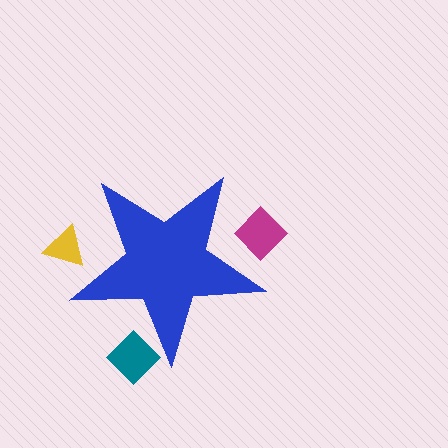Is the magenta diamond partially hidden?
Yes, the magenta diamond is partially hidden behind the blue star.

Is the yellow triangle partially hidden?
Yes, the yellow triangle is partially hidden behind the blue star.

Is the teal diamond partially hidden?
Yes, the teal diamond is partially hidden behind the blue star.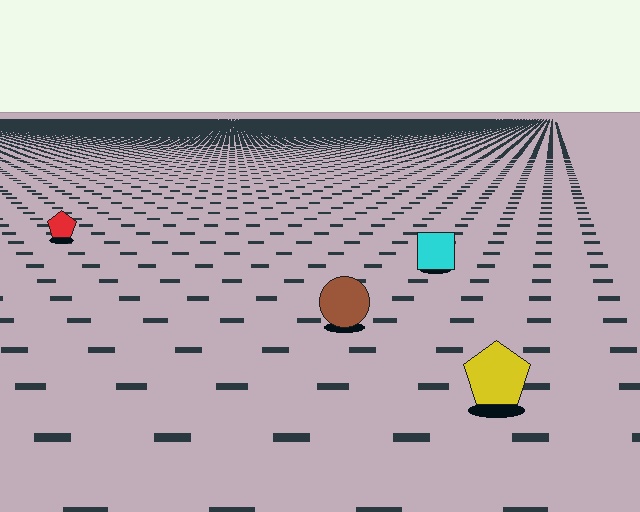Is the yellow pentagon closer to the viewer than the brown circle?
Yes. The yellow pentagon is closer — you can tell from the texture gradient: the ground texture is coarser near it.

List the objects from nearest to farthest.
From nearest to farthest: the yellow pentagon, the brown circle, the cyan square, the red pentagon.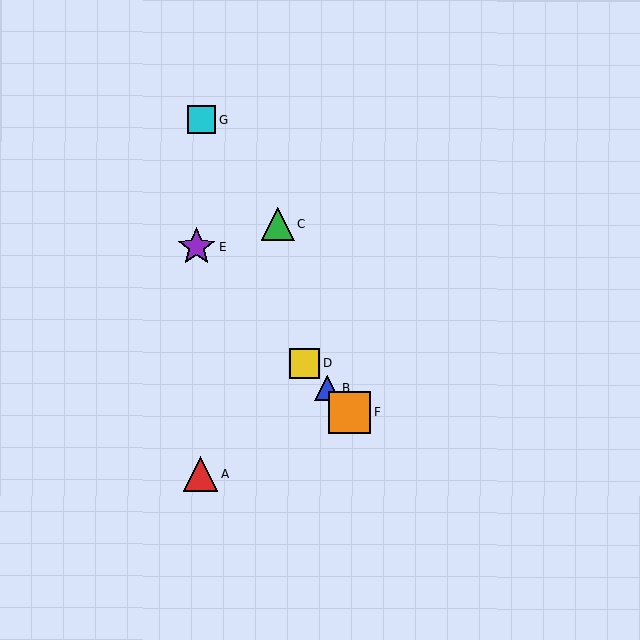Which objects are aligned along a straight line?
Objects B, D, E, F are aligned along a straight line.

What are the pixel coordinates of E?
Object E is at (197, 247).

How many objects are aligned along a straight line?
4 objects (B, D, E, F) are aligned along a straight line.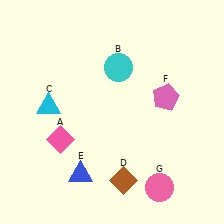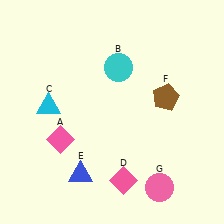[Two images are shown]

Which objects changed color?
D changed from brown to pink. F changed from pink to brown.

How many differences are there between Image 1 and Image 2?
There are 2 differences between the two images.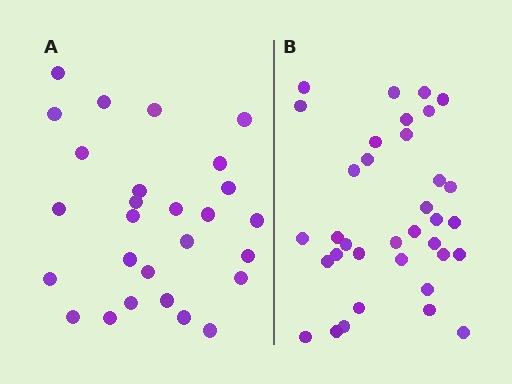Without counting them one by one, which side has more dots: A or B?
Region B (the right region) has more dots.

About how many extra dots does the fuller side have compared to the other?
Region B has roughly 8 or so more dots than region A.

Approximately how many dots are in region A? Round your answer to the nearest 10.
About 30 dots. (The exact count is 27, which rounds to 30.)